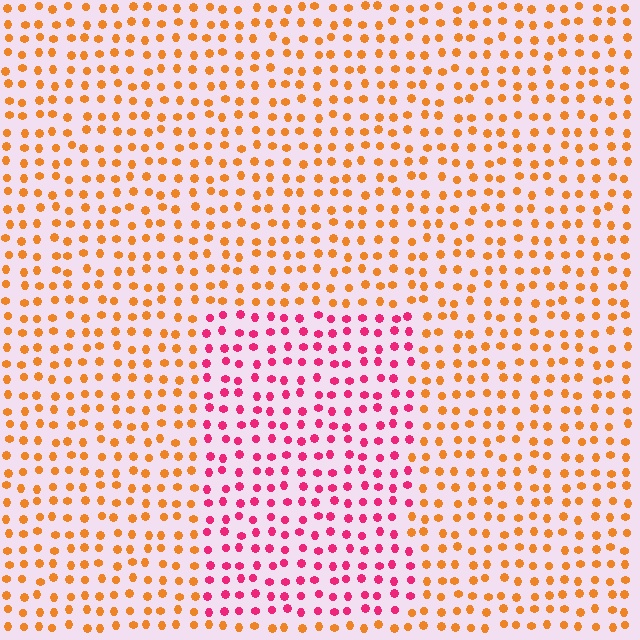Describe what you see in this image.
The image is filled with small orange elements in a uniform arrangement. A rectangle-shaped region is visible where the elements are tinted to a slightly different hue, forming a subtle color boundary.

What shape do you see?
I see a rectangle.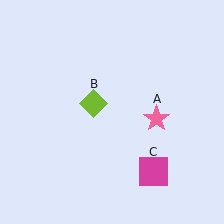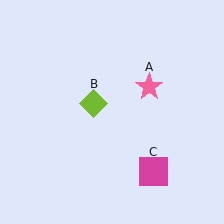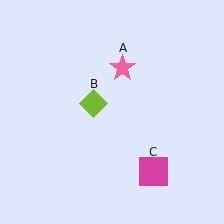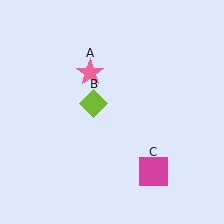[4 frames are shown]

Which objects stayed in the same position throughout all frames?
Lime diamond (object B) and magenta square (object C) remained stationary.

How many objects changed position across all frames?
1 object changed position: pink star (object A).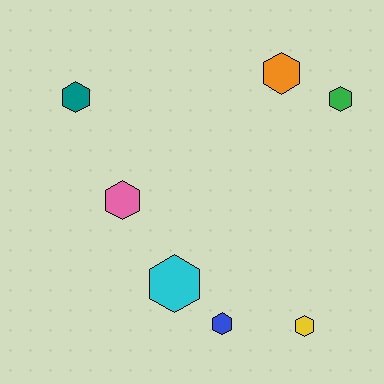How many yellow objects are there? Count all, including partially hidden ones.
There is 1 yellow object.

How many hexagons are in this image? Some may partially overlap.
There are 7 hexagons.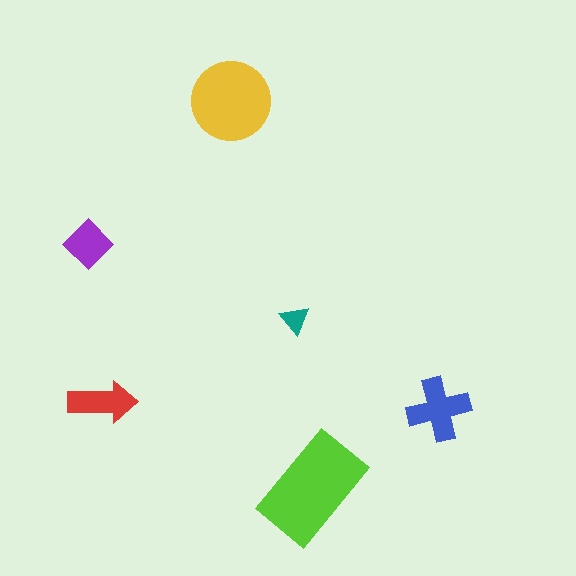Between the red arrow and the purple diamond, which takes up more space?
The red arrow.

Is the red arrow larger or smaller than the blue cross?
Smaller.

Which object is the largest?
The lime rectangle.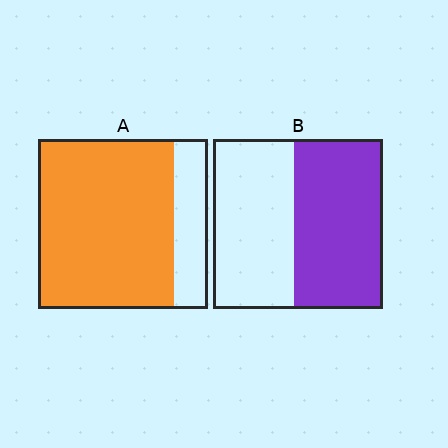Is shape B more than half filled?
Roughly half.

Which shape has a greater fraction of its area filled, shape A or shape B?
Shape A.